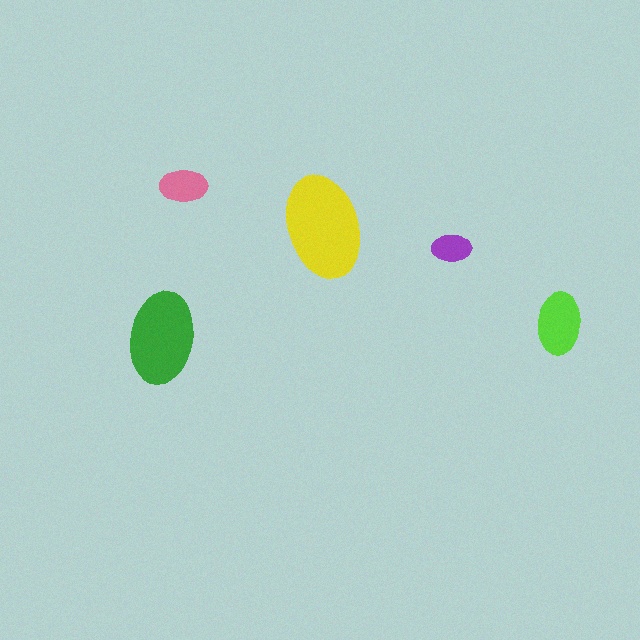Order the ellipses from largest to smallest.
the yellow one, the green one, the lime one, the pink one, the purple one.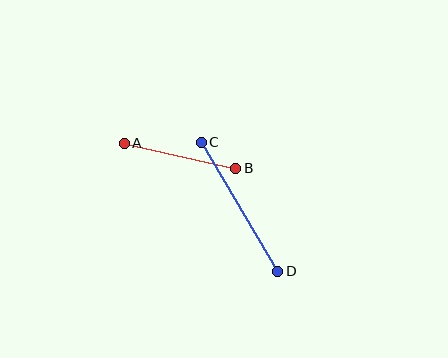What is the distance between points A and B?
The distance is approximately 114 pixels.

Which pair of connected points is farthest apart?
Points C and D are farthest apart.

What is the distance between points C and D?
The distance is approximately 150 pixels.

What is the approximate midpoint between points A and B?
The midpoint is at approximately (180, 156) pixels.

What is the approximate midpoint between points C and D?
The midpoint is at approximately (239, 207) pixels.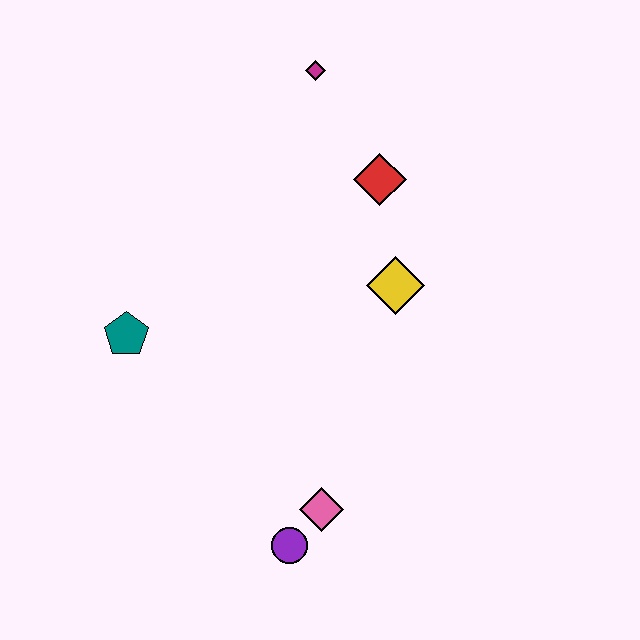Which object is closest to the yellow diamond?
The red diamond is closest to the yellow diamond.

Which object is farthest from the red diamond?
The purple circle is farthest from the red diamond.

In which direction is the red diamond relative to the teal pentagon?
The red diamond is to the right of the teal pentagon.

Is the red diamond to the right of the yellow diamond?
No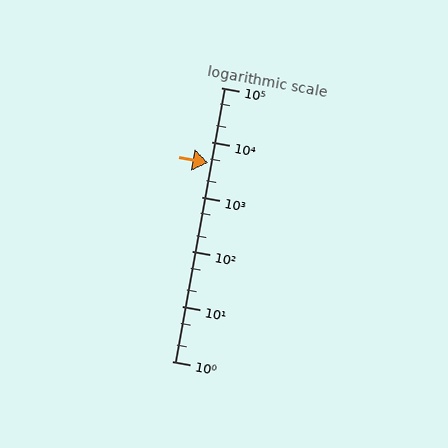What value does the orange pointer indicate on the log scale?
The pointer indicates approximately 4200.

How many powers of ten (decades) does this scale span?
The scale spans 5 decades, from 1 to 100000.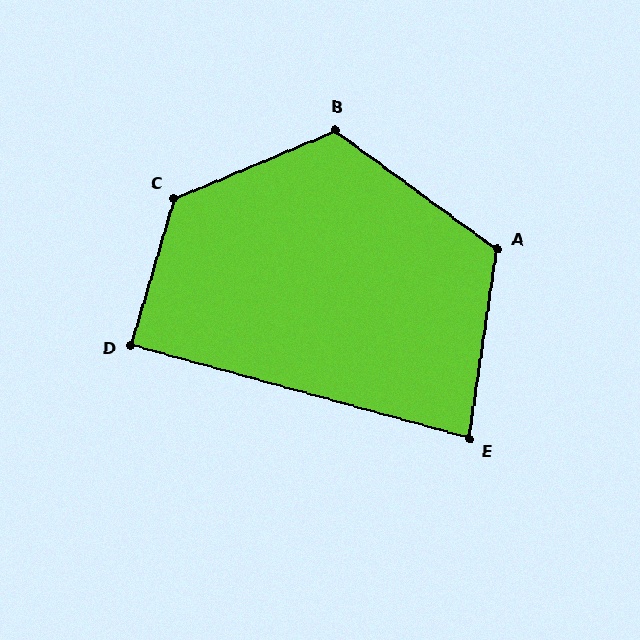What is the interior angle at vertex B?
Approximately 121 degrees (obtuse).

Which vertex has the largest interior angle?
C, at approximately 129 degrees.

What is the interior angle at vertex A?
Approximately 118 degrees (obtuse).